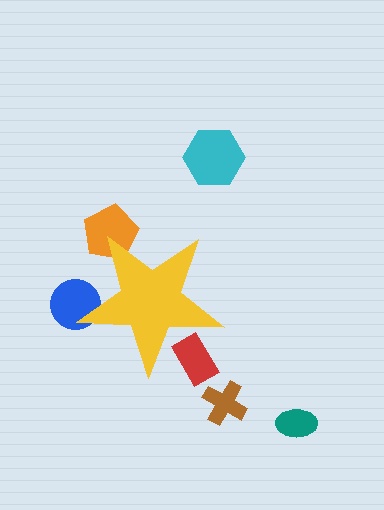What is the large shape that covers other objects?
A yellow star.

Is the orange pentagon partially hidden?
Yes, the orange pentagon is partially hidden behind the yellow star.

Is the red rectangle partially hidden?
Yes, the red rectangle is partially hidden behind the yellow star.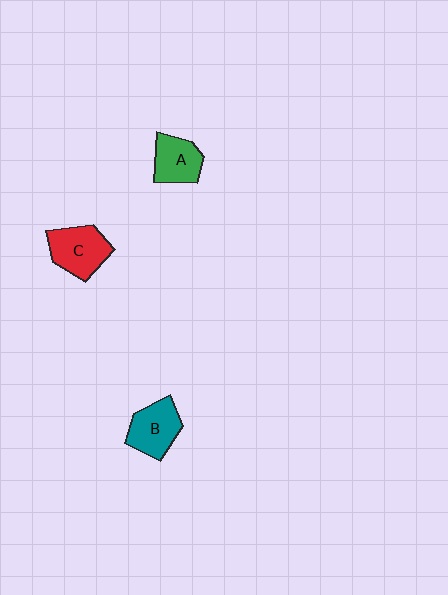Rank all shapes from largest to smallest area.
From largest to smallest: C (red), B (teal), A (green).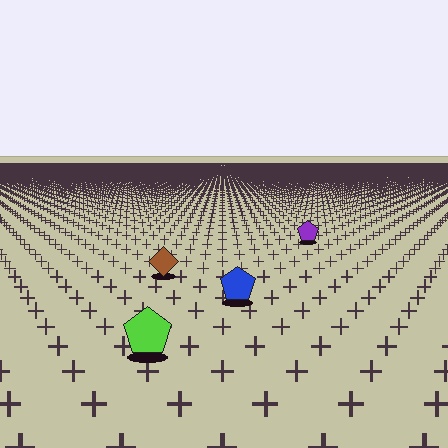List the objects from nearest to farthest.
From nearest to farthest: the lime pentagon, the blue pentagon, the brown diamond, the purple pentagon.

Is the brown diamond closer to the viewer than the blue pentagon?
No. The blue pentagon is closer — you can tell from the texture gradient: the ground texture is coarser near it.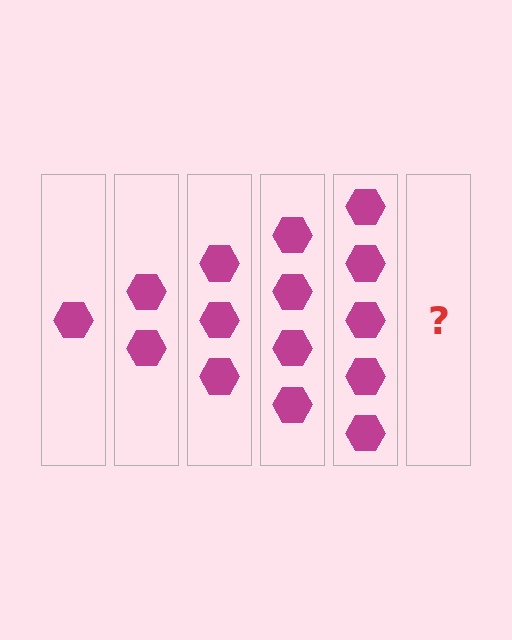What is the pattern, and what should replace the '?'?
The pattern is that each step adds one more hexagon. The '?' should be 6 hexagons.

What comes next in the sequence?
The next element should be 6 hexagons.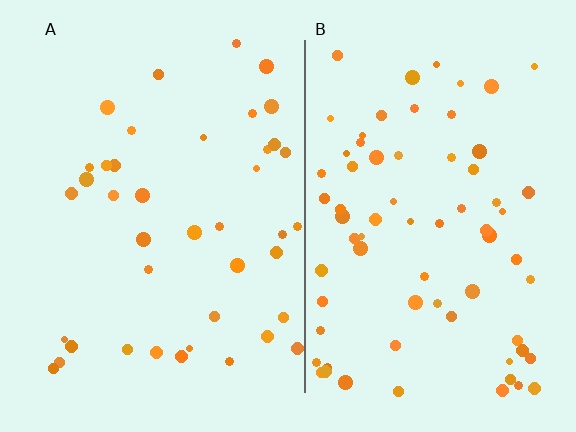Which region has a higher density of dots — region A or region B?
B (the right).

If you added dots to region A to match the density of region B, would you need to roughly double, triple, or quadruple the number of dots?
Approximately double.